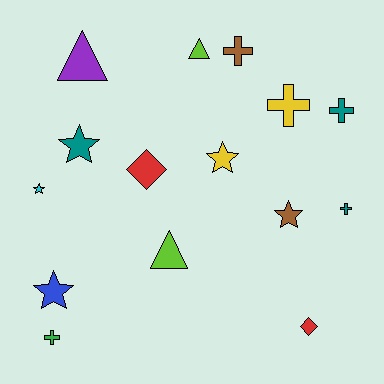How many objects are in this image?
There are 15 objects.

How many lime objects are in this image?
There are 2 lime objects.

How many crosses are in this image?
There are 5 crosses.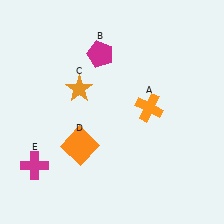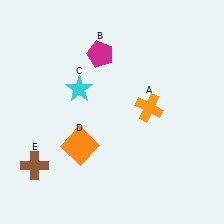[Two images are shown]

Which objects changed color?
C changed from orange to cyan. E changed from magenta to brown.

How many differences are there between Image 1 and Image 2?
There are 2 differences between the two images.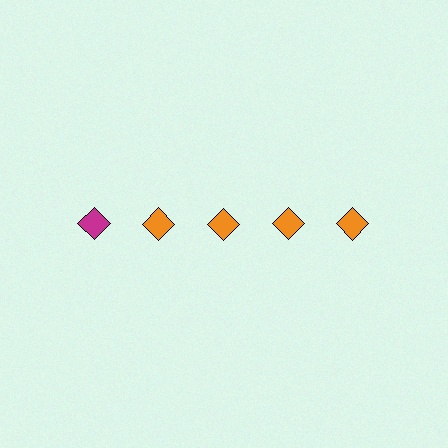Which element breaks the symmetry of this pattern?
The magenta diamond in the top row, leftmost column breaks the symmetry. All other shapes are orange diamonds.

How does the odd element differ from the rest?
It has a different color: magenta instead of orange.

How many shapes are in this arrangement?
There are 5 shapes arranged in a grid pattern.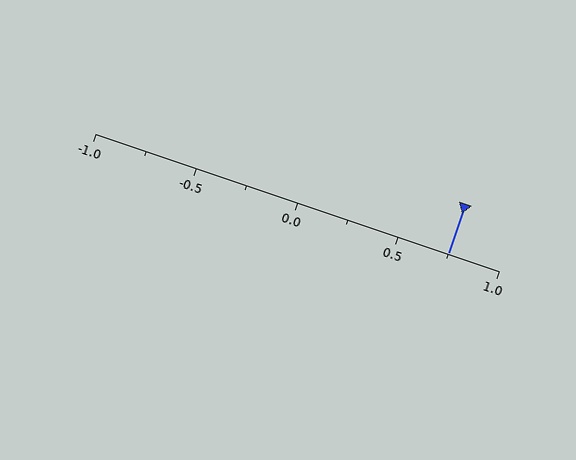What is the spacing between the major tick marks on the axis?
The major ticks are spaced 0.5 apart.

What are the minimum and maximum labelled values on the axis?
The axis runs from -1.0 to 1.0.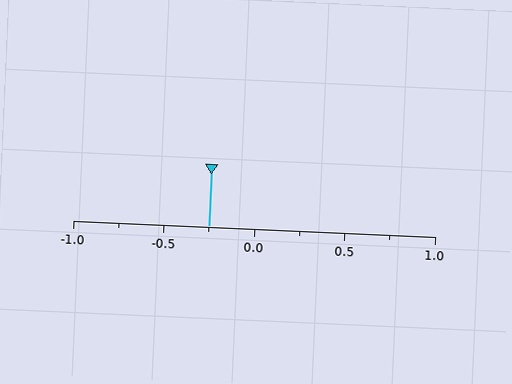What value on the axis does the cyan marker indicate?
The marker indicates approximately -0.25.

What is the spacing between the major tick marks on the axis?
The major ticks are spaced 0.5 apart.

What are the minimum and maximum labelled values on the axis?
The axis runs from -1.0 to 1.0.